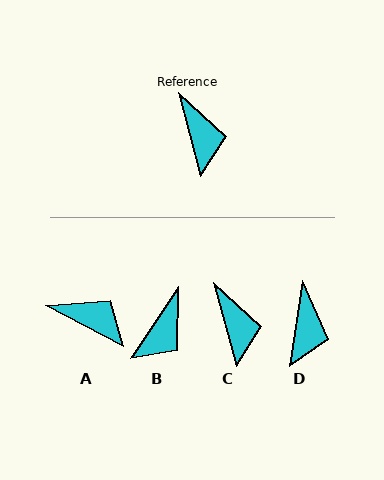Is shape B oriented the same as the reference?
No, it is off by about 48 degrees.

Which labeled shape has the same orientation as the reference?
C.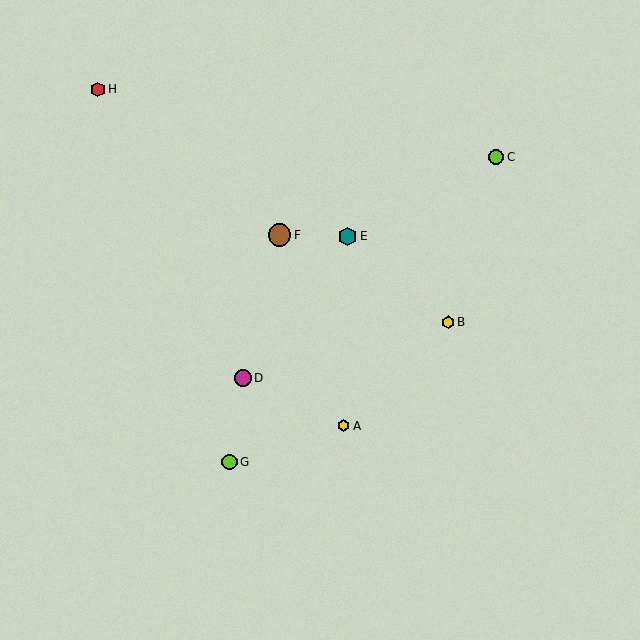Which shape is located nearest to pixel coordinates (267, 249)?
The brown circle (labeled F) at (279, 235) is nearest to that location.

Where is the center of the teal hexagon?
The center of the teal hexagon is at (348, 236).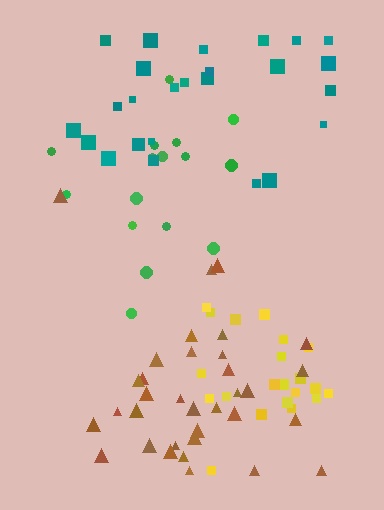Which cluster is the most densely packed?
Yellow.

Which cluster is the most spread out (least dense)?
Green.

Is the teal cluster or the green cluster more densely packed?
Teal.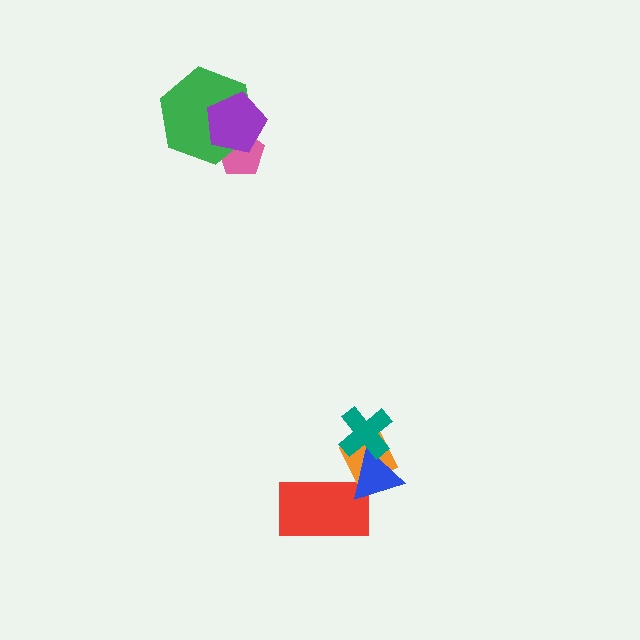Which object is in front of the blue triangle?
The teal cross is in front of the blue triangle.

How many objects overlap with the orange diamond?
2 objects overlap with the orange diamond.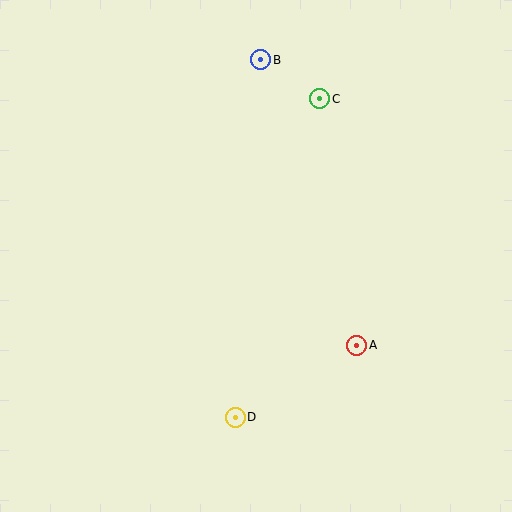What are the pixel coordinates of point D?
Point D is at (235, 417).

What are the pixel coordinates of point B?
Point B is at (261, 60).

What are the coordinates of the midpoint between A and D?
The midpoint between A and D is at (296, 381).